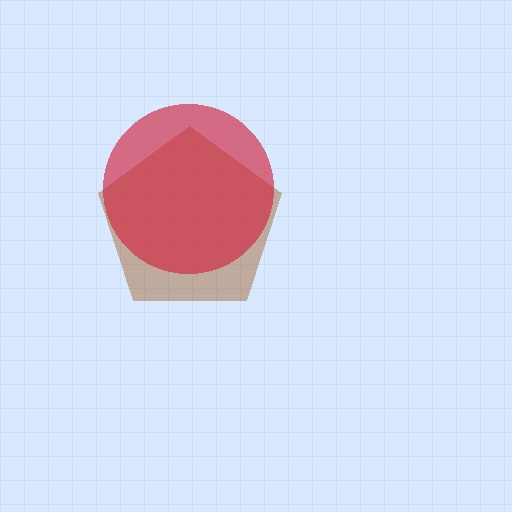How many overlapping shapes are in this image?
There are 2 overlapping shapes in the image.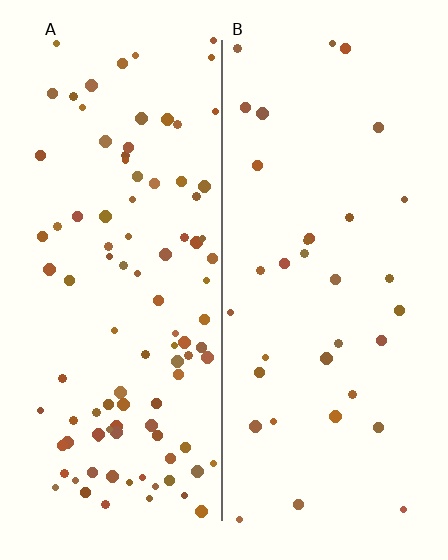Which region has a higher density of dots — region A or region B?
A (the left).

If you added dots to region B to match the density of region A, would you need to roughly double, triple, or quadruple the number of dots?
Approximately triple.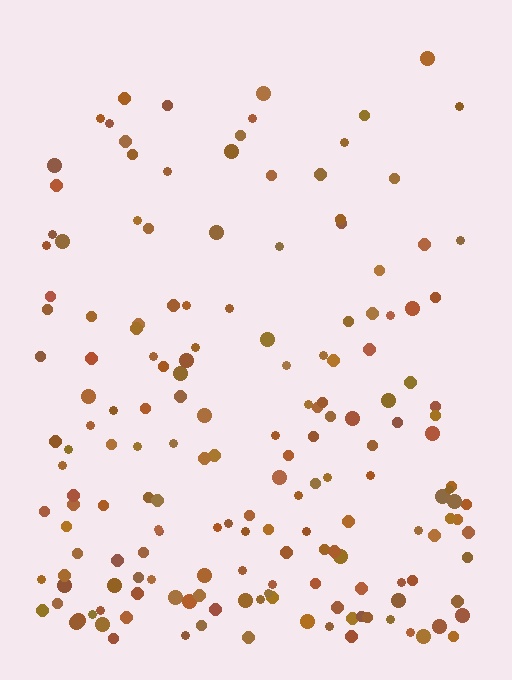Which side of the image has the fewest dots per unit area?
The top.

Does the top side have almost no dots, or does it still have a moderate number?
Still a moderate number, just noticeably fewer than the bottom.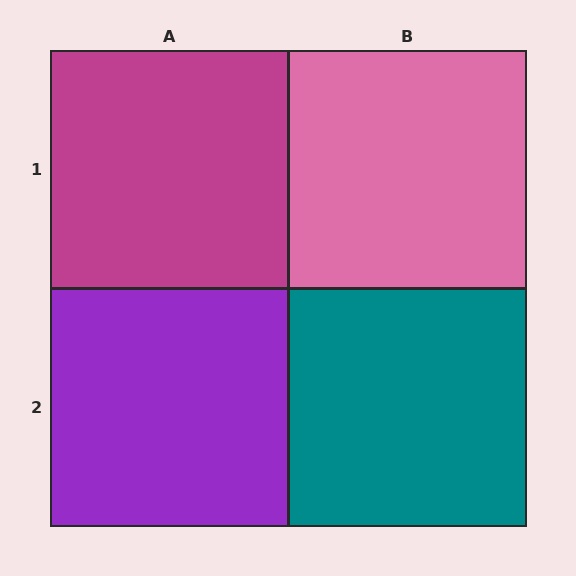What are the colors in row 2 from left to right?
Purple, teal.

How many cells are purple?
1 cell is purple.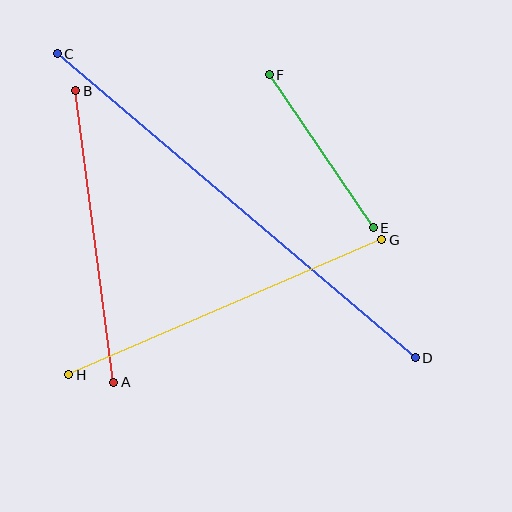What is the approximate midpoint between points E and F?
The midpoint is at approximately (321, 151) pixels.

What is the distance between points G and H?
The distance is approximately 341 pixels.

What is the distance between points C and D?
The distance is approximately 470 pixels.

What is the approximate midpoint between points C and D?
The midpoint is at approximately (236, 206) pixels.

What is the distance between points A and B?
The distance is approximately 294 pixels.